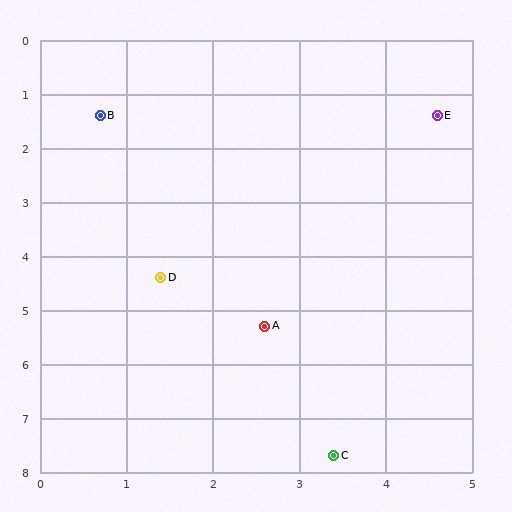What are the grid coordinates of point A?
Point A is at approximately (2.6, 5.3).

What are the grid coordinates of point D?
Point D is at approximately (1.4, 4.4).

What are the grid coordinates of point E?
Point E is at approximately (4.6, 1.4).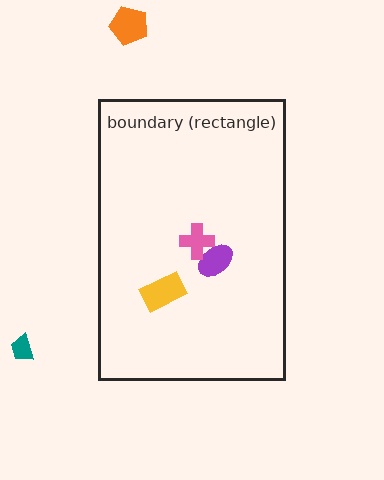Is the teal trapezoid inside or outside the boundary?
Outside.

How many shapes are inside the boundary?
3 inside, 2 outside.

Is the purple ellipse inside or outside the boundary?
Inside.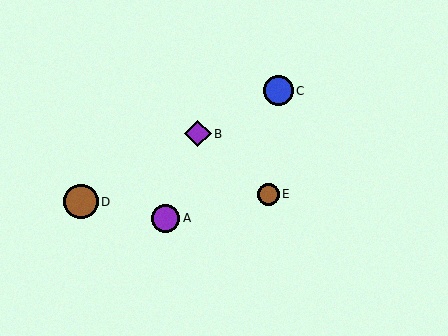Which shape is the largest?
The brown circle (labeled D) is the largest.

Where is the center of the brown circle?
The center of the brown circle is at (81, 202).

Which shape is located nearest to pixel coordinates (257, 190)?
The brown circle (labeled E) at (268, 194) is nearest to that location.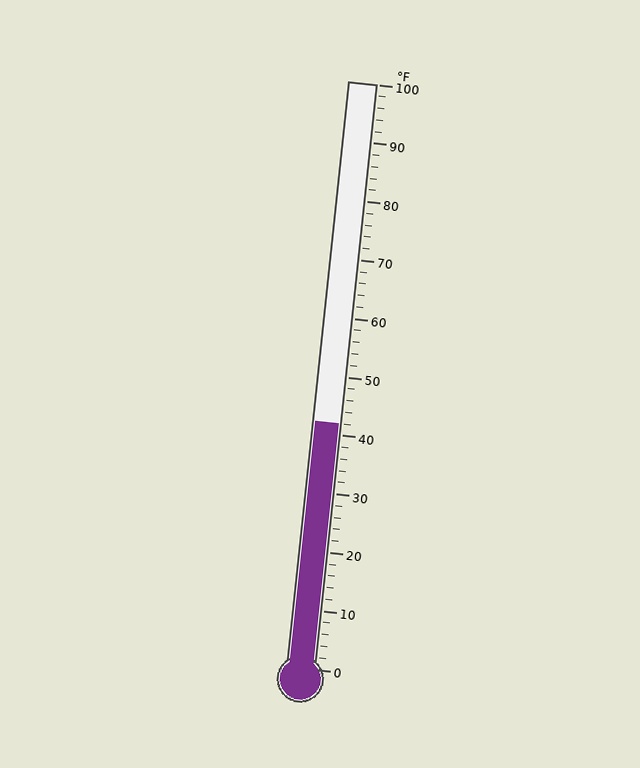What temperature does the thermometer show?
The thermometer shows approximately 42°F.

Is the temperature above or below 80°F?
The temperature is below 80°F.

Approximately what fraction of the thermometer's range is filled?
The thermometer is filled to approximately 40% of its range.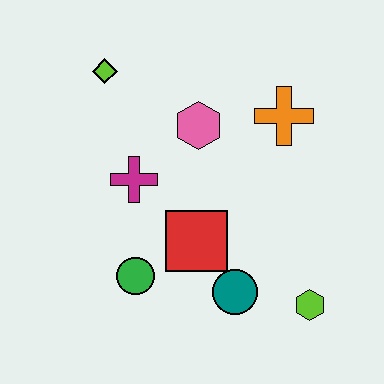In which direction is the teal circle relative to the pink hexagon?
The teal circle is below the pink hexagon.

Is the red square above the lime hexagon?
Yes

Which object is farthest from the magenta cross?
The lime hexagon is farthest from the magenta cross.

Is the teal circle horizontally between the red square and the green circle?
No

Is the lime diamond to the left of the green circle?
Yes